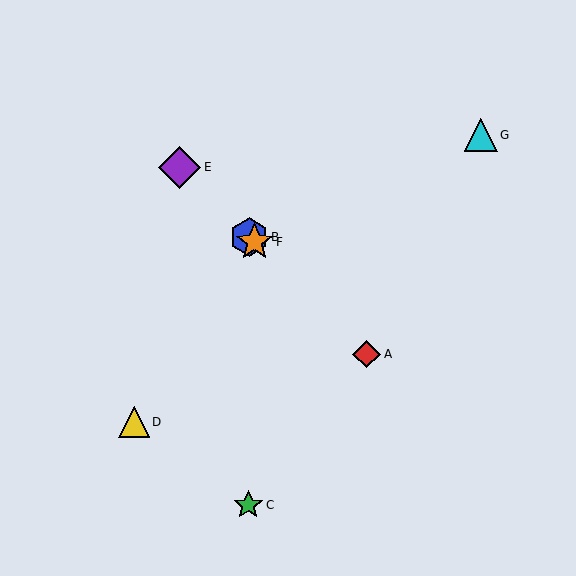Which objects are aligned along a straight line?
Objects A, B, E, F are aligned along a straight line.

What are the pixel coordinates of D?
Object D is at (134, 422).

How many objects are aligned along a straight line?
4 objects (A, B, E, F) are aligned along a straight line.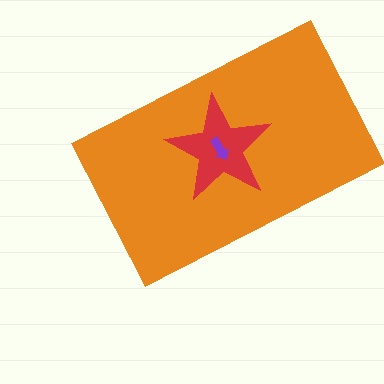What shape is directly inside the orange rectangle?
The red star.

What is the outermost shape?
The orange rectangle.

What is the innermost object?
The purple arrow.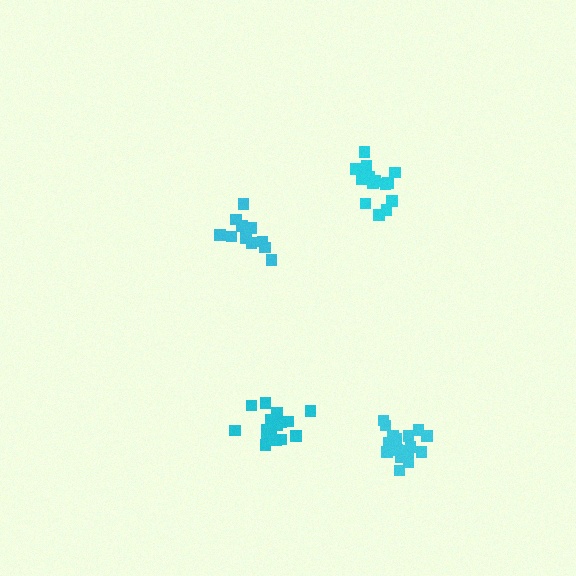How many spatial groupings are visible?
There are 4 spatial groupings.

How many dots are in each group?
Group 1: 17 dots, Group 2: 12 dots, Group 3: 17 dots, Group 4: 15 dots (61 total).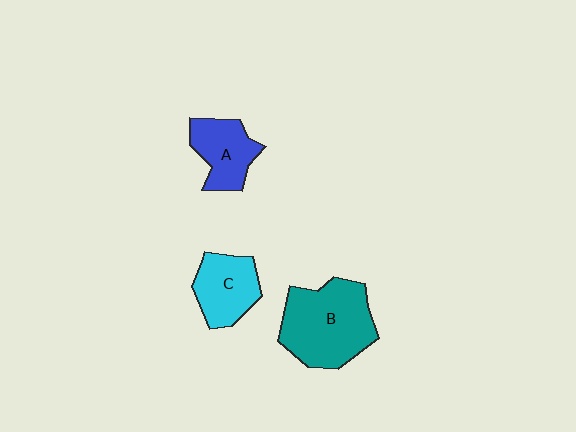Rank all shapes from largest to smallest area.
From largest to smallest: B (teal), C (cyan), A (blue).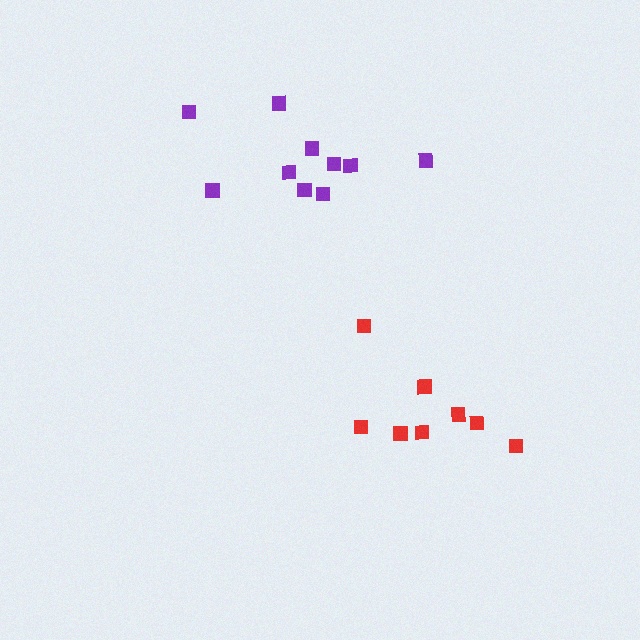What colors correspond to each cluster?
The clusters are colored: red, purple.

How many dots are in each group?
Group 1: 8 dots, Group 2: 10 dots (18 total).